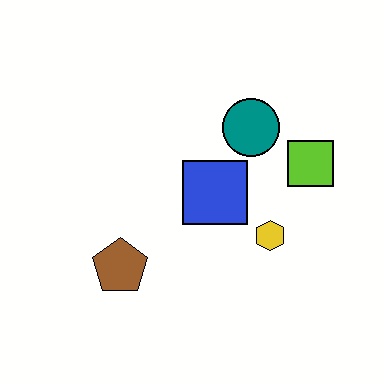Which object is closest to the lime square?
The teal circle is closest to the lime square.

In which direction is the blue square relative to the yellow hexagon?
The blue square is to the left of the yellow hexagon.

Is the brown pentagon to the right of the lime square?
No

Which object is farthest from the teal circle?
The brown pentagon is farthest from the teal circle.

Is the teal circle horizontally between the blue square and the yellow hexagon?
Yes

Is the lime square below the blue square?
No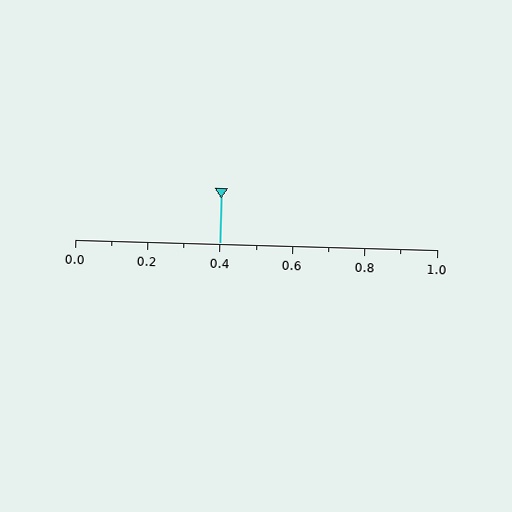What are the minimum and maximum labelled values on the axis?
The axis runs from 0.0 to 1.0.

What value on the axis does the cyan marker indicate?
The marker indicates approximately 0.4.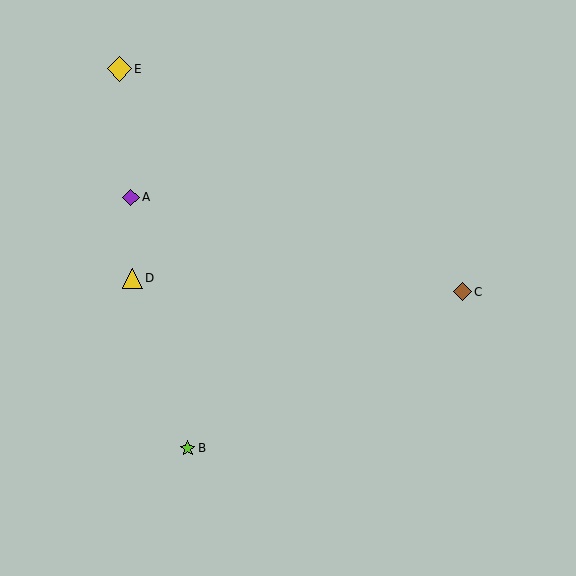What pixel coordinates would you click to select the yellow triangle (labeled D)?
Click at (132, 278) to select the yellow triangle D.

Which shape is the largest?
The yellow diamond (labeled E) is the largest.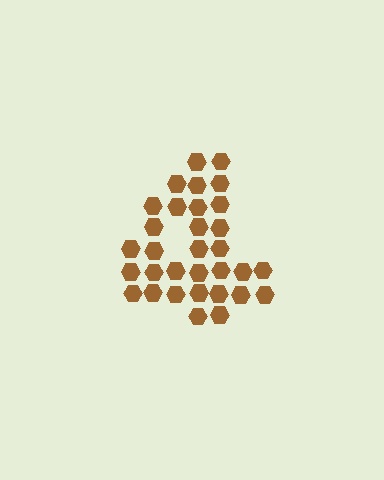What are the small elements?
The small elements are hexagons.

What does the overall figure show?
The overall figure shows the digit 4.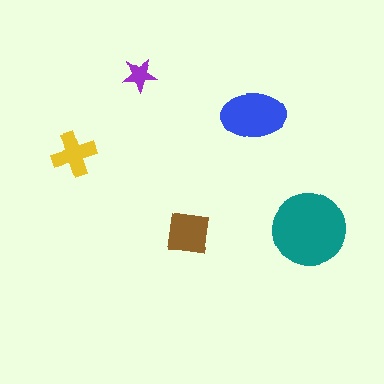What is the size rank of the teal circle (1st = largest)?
1st.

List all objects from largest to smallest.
The teal circle, the blue ellipse, the brown square, the yellow cross, the purple star.